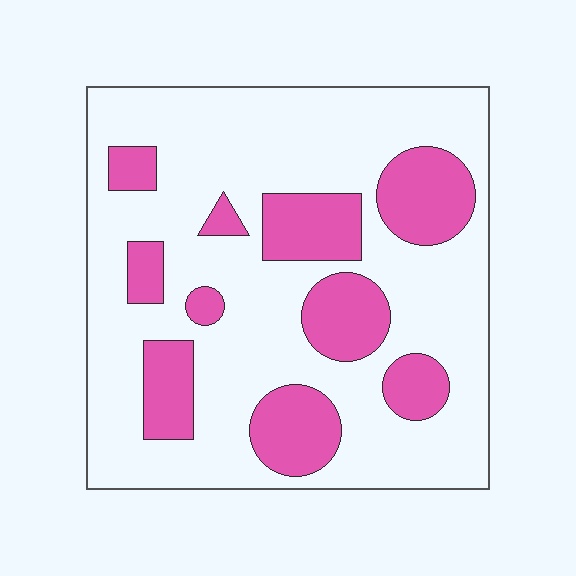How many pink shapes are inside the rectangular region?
10.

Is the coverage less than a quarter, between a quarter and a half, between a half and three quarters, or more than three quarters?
Between a quarter and a half.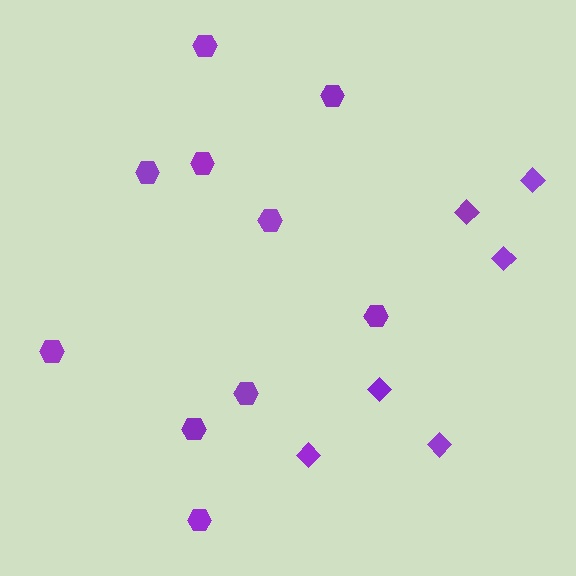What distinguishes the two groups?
There are 2 groups: one group of diamonds (6) and one group of hexagons (10).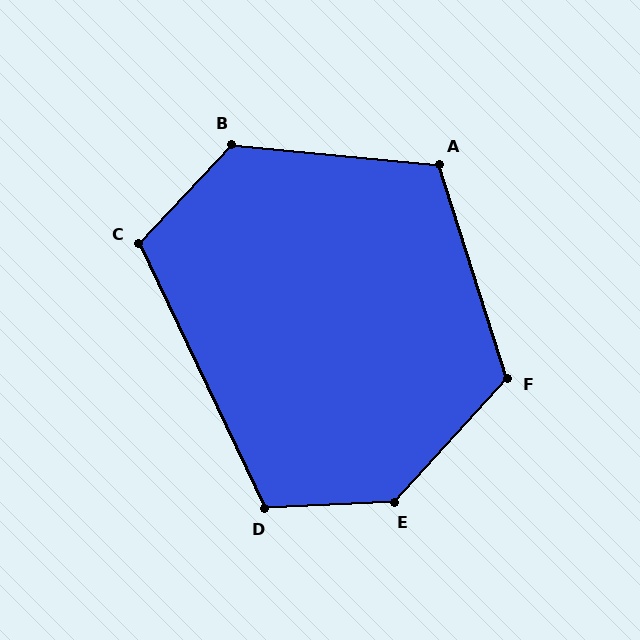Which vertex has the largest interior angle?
E, at approximately 136 degrees.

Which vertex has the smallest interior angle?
C, at approximately 111 degrees.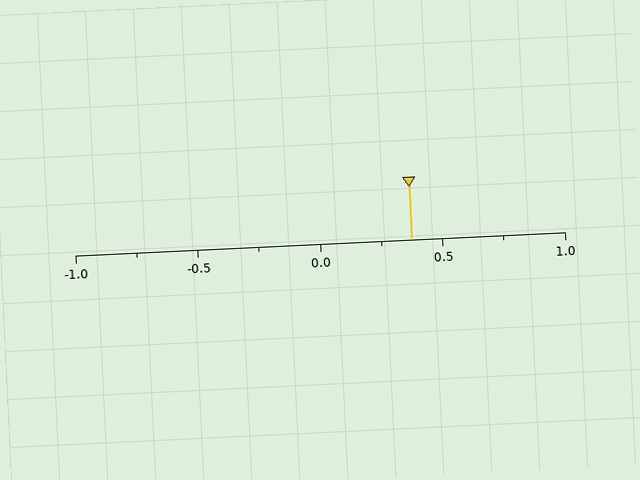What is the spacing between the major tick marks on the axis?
The major ticks are spaced 0.5 apart.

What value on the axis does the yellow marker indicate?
The marker indicates approximately 0.38.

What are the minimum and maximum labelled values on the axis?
The axis runs from -1.0 to 1.0.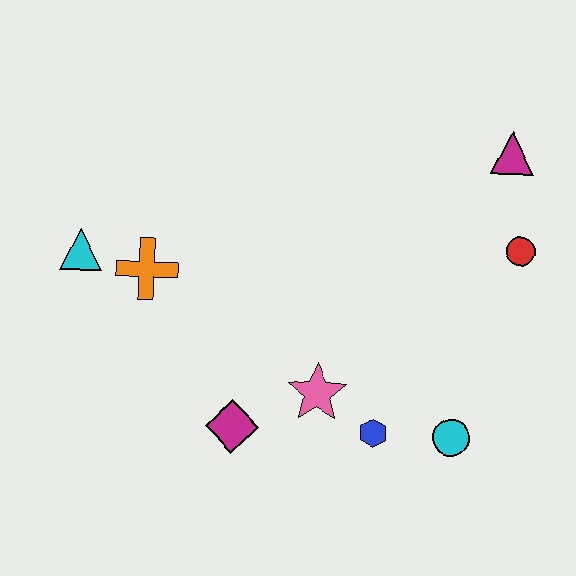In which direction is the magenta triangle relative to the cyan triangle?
The magenta triangle is to the right of the cyan triangle.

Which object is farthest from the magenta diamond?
The magenta triangle is farthest from the magenta diamond.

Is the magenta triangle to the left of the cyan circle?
No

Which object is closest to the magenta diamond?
The pink star is closest to the magenta diamond.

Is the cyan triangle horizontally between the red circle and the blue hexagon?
No